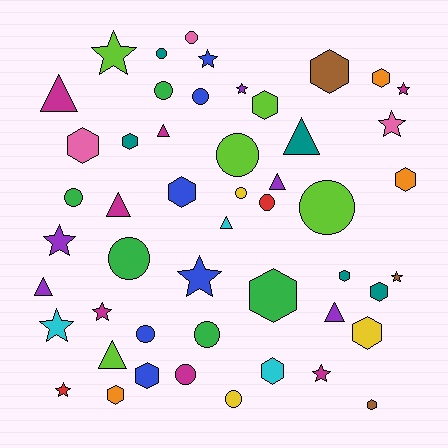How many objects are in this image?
There are 50 objects.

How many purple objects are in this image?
There are 5 purple objects.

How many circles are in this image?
There are 14 circles.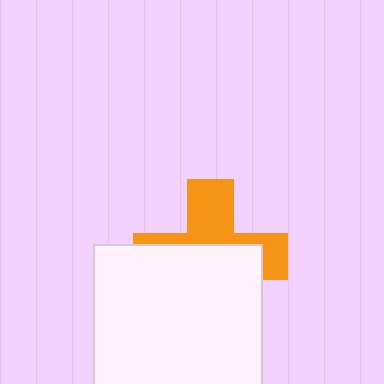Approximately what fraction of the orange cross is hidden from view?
Roughly 59% of the orange cross is hidden behind the white square.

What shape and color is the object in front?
The object in front is a white square.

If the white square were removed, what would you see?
You would see the complete orange cross.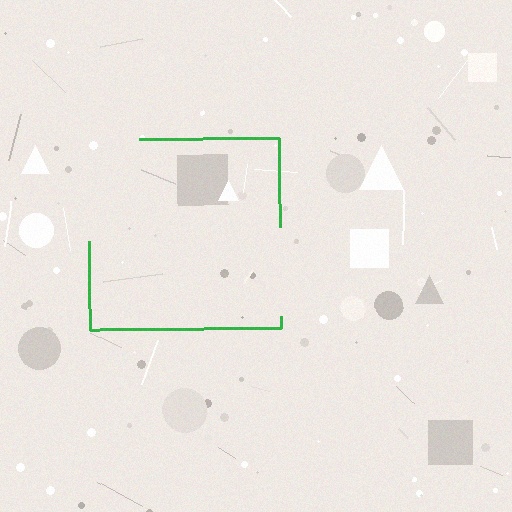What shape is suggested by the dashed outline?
The dashed outline suggests a square.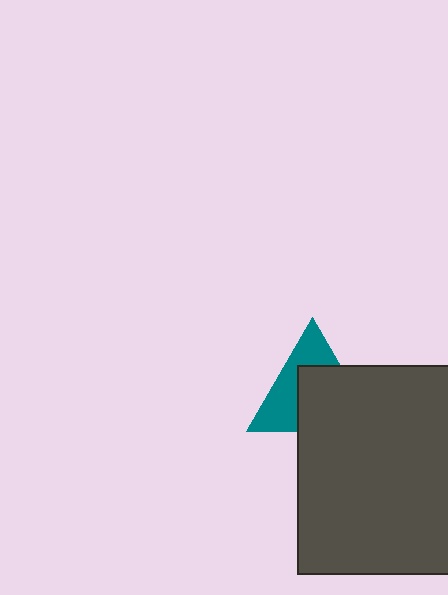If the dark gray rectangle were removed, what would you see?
You would see the complete teal triangle.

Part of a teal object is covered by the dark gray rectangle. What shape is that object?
It is a triangle.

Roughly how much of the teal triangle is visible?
About half of it is visible (roughly 46%).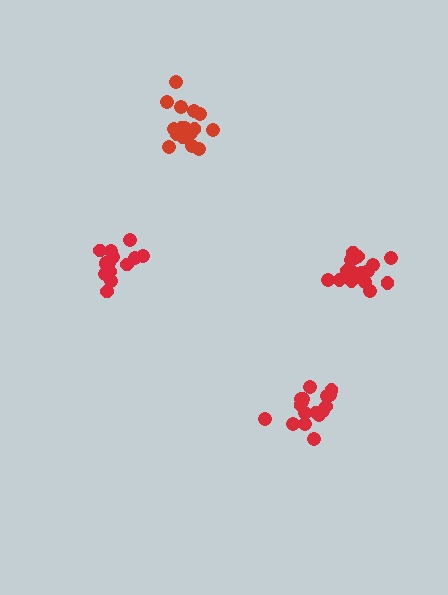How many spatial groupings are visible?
There are 4 spatial groupings.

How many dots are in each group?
Group 1: 17 dots, Group 2: 16 dots, Group 3: 14 dots, Group 4: 19 dots (66 total).